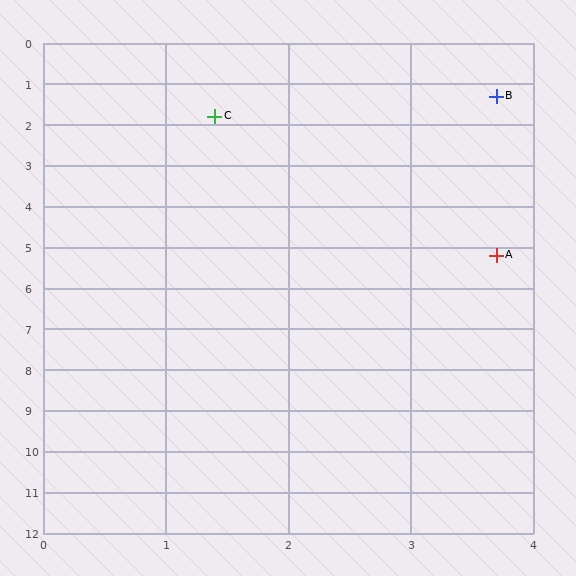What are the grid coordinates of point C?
Point C is at approximately (1.4, 1.8).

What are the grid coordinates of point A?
Point A is at approximately (3.7, 5.2).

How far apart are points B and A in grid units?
Points B and A are about 3.9 grid units apart.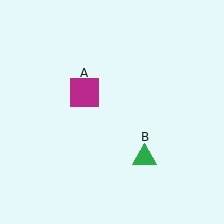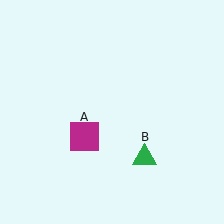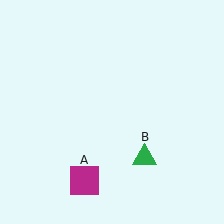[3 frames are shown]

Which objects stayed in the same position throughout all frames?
Green triangle (object B) remained stationary.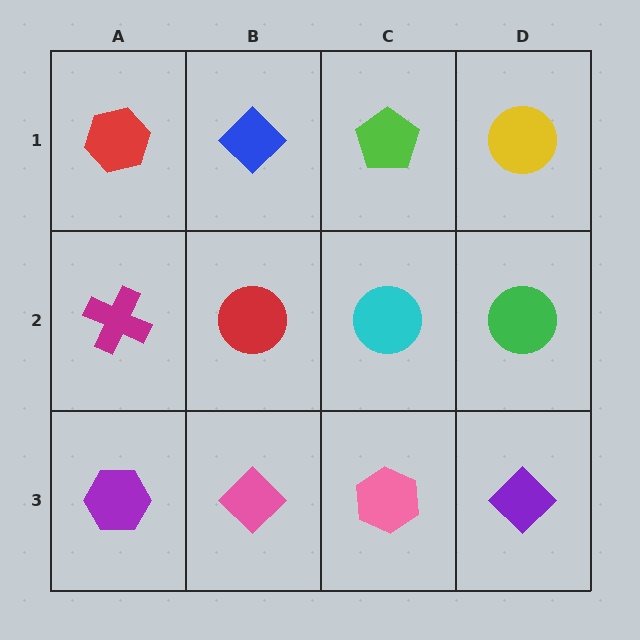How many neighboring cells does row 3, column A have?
2.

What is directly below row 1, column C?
A cyan circle.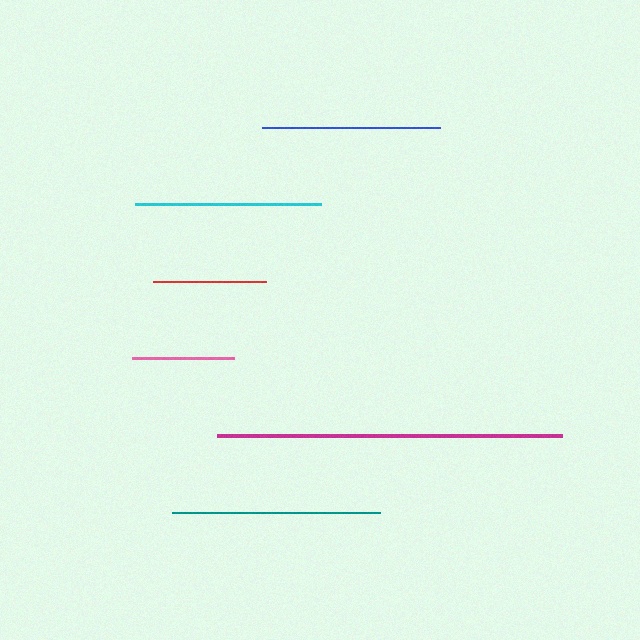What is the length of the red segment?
The red segment is approximately 113 pixels long.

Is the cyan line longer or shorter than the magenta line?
The magenta line is longer than the cyan line.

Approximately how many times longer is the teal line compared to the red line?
The teal line is approximately 1.8 times the length of the red line.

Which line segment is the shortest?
The pink line is the shortest at approximately 102 pixels.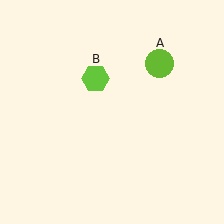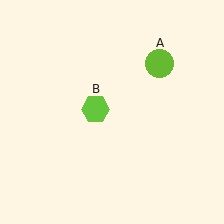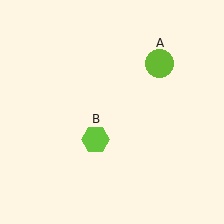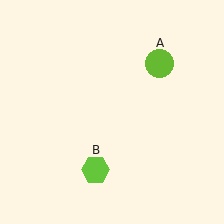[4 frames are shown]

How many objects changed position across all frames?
1 object changed position: lime hexagon (object B).